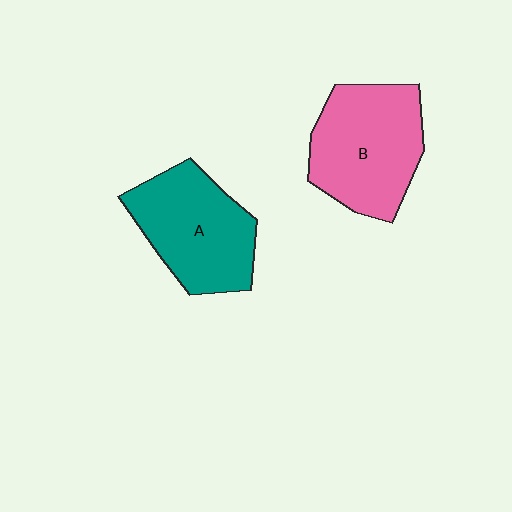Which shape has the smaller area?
Shape A (teal).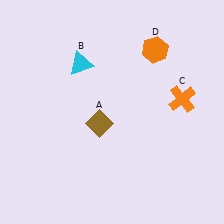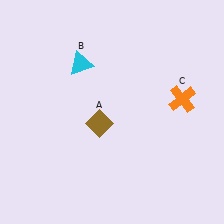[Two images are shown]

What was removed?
The orange hexagon (D) was removed in Image 2.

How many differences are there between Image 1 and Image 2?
There is 1 difference between the two images.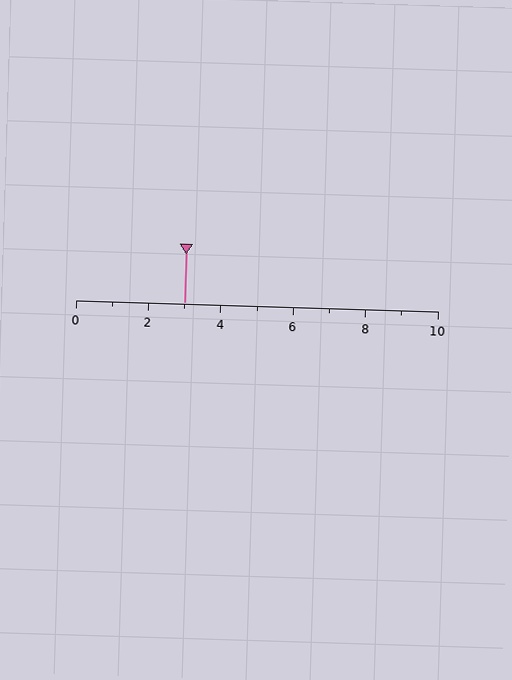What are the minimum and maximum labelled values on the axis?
The axis runs from 0 to 10.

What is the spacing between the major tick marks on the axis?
The major ticks are spaced 2 apart.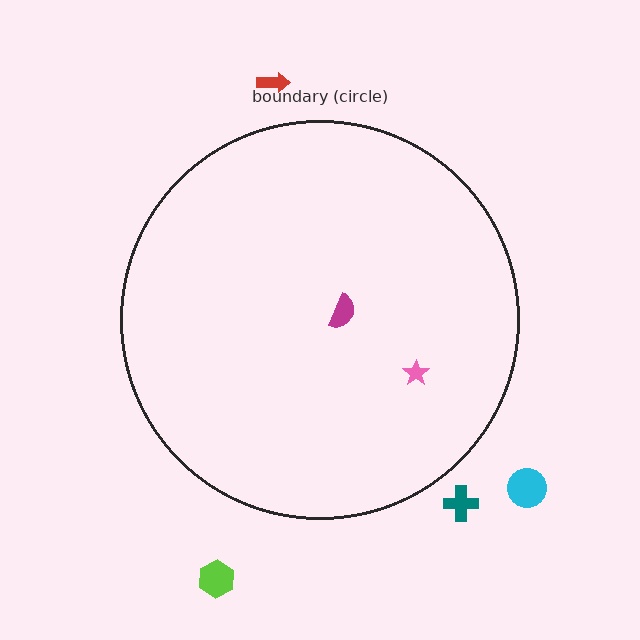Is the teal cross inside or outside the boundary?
Outside.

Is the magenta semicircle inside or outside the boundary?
Inside.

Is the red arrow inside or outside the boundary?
Outside.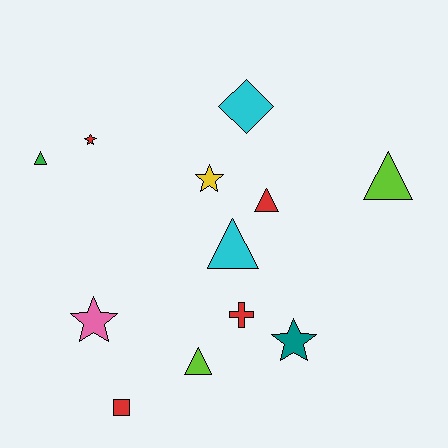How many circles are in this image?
There are no circles.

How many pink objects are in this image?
There is 1 pink object.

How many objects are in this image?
There are 12 objects.